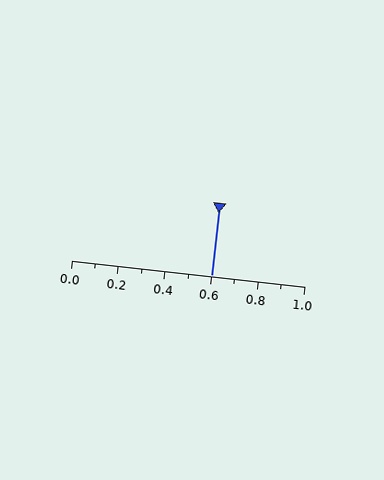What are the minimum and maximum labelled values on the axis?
The axis runs from 0.0 to 1.0.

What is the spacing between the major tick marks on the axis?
The major ticks are spaced 0.2 apart.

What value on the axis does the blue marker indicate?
The marker indicates approximately 0.6.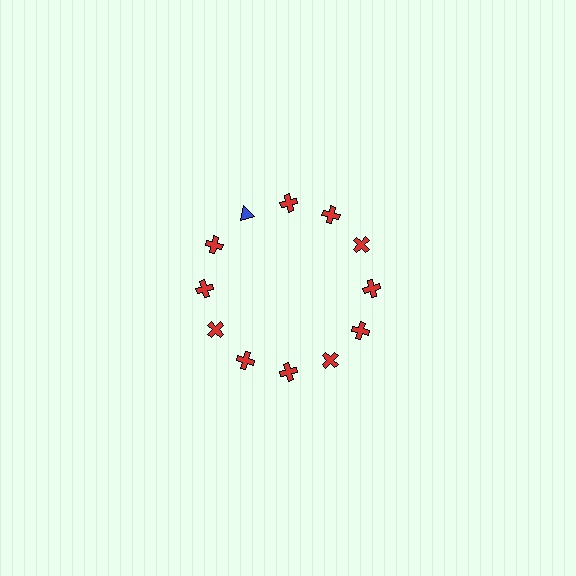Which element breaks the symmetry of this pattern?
The blue triangle at roughly the 11 o'clock position breaks the symmetry. All other shapes are red crosses.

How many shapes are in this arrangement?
There are 12 shapes arranged in a ring pattern.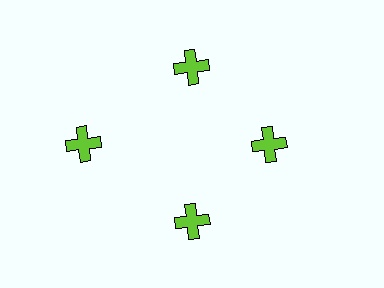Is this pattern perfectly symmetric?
No. The 4 lime crosses are arranged in a ring, but one element near the 9 o'clock position is pushed outward from the center, breaking the 4-fold rotational symmetry.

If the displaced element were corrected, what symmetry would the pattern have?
It would have 4-fold rotational symmetry — the pattern would map onto itself every 90 degrees.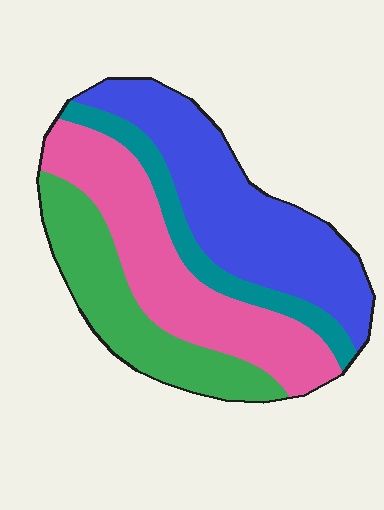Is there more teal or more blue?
Blue.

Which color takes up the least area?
Teal, at roughly 10%.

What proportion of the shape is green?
Green takes up about one quarter (1/4) of the shape.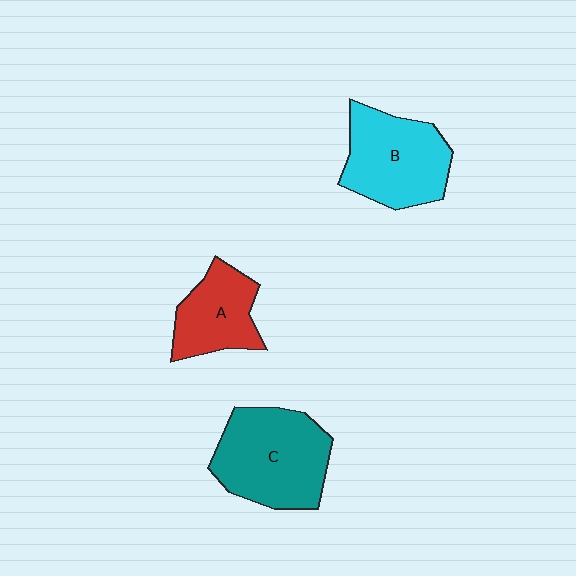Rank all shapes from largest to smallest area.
From largest to smallest: C (teal), B (cyan), A (red).